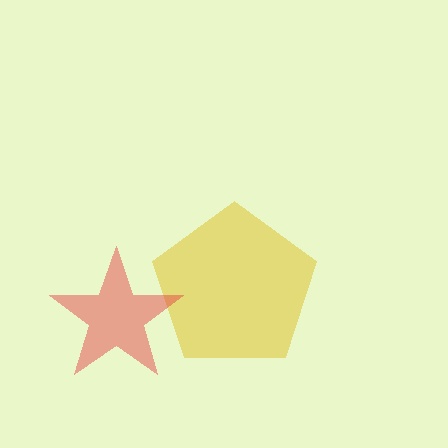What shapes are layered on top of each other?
The layered shapes are: a yellow pentagon, a red star.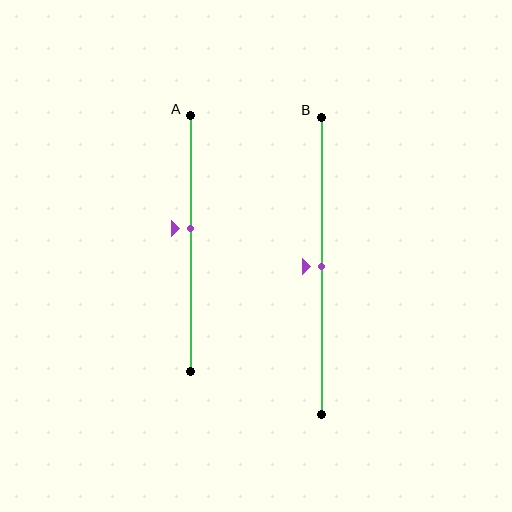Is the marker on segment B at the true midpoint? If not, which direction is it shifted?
Yes, the marker on segment B is at the true midpoint.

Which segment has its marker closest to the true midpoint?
Segment B has its marker closest to the true midpoint.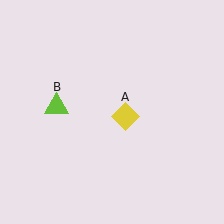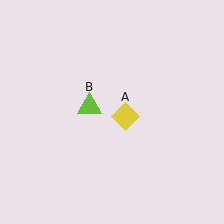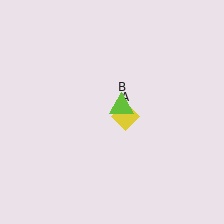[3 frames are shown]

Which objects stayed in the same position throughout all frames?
Yellow diamond (object A) remained stationary.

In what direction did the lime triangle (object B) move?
The lime triangle (object B) moved right.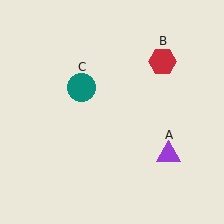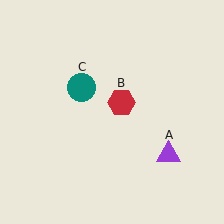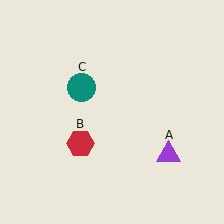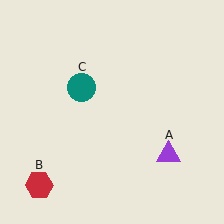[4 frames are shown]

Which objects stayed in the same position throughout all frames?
Purple triangle (object A) and teal circle (object C) remained stationary.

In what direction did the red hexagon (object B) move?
The red hexagon (object B) moved down and to the left.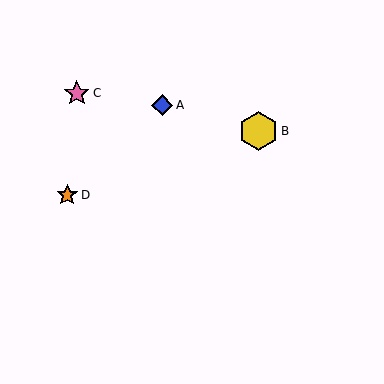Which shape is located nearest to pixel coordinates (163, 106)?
The blue diamond (labeled A) at (162, 105) is nearest to that location.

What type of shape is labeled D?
Shape D is an orange star.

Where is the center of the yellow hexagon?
The center of the yellow hexagon is at (258, 131).